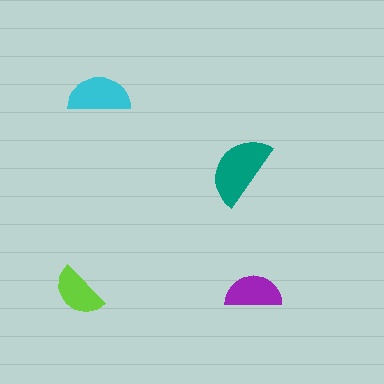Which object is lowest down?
The lime semicircle is bottommost.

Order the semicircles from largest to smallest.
the teal one, the cyan one, the purple one, the lime one.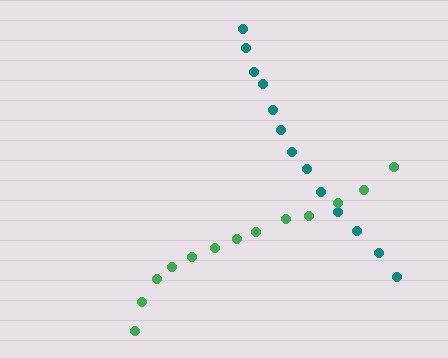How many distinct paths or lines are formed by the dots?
There are 2 distinct paths.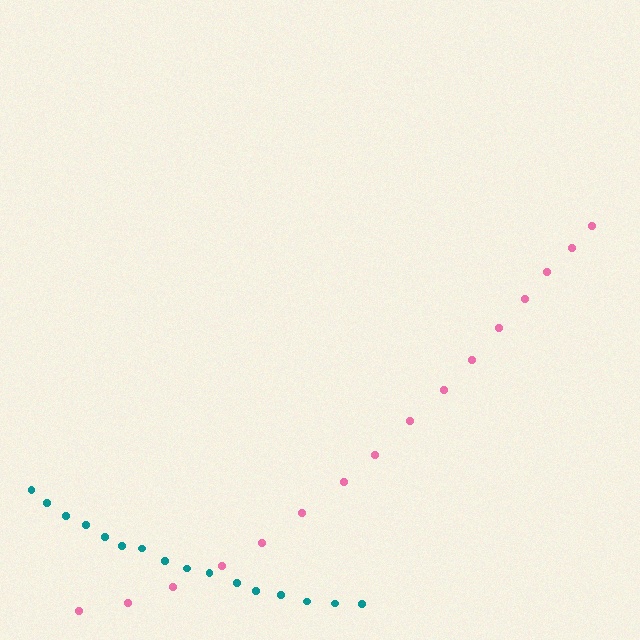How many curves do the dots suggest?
There are 2 distinct paths.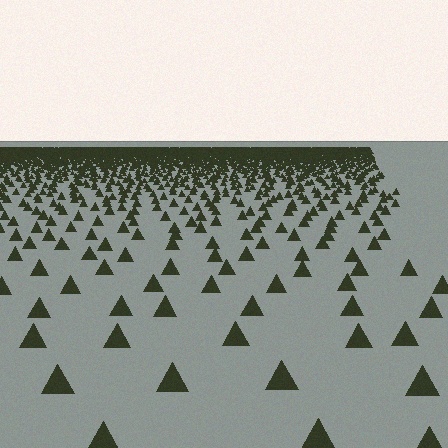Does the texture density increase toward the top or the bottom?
Density increases toward the top.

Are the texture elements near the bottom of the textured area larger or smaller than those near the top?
Larger. Near the bottom, elements are closer to the viewer and appear at a bigger on-screen size.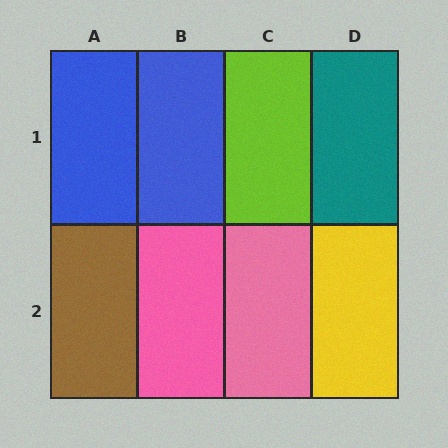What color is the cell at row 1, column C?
Lime.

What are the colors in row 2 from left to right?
Brown, pink, pink, yellow.